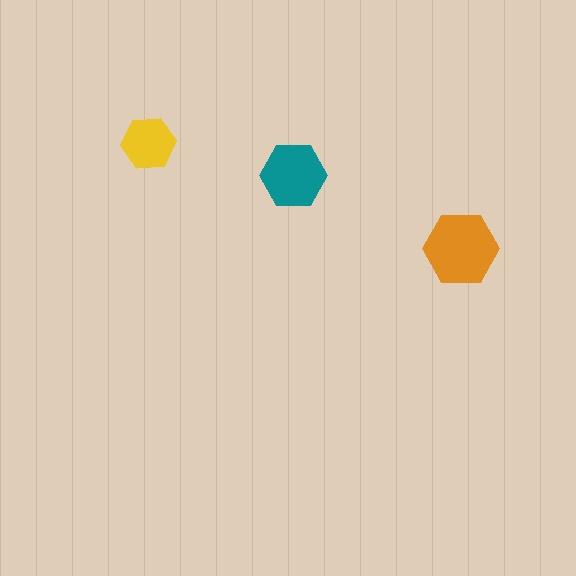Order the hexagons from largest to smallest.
the orange one, the teal one, the yellow one.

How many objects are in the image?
There are 3 objects in the image.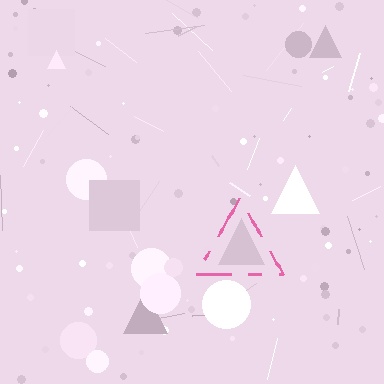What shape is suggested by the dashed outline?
The dashed outline suggests a triangle.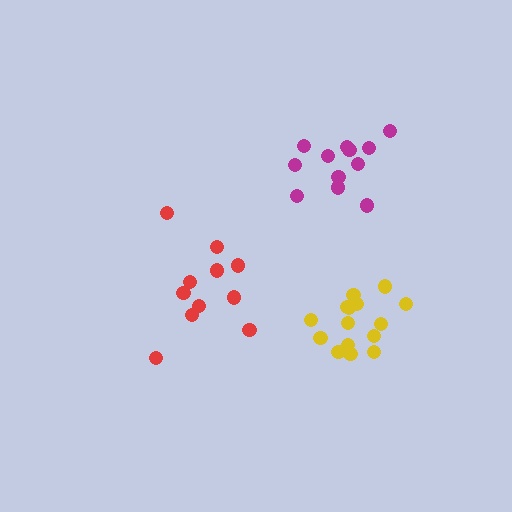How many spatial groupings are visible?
There are 3 spatial groupings.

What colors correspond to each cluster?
The clusters are colored: red, magenta, yellow.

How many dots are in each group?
Group 1: 11 dots, Group 2: 12 dots, Group 3: 15 dots (38 total).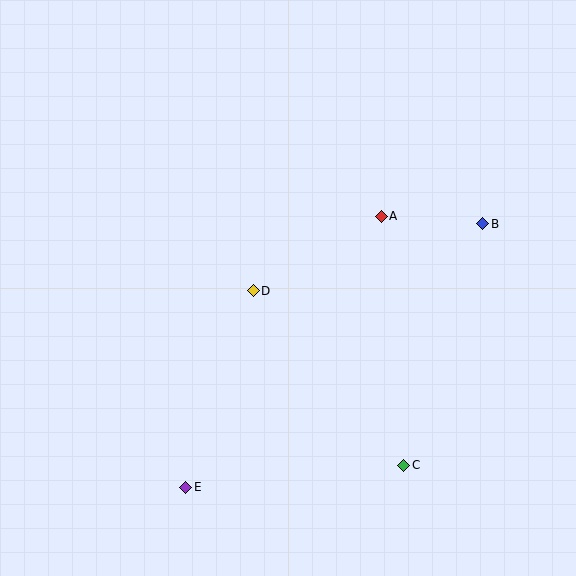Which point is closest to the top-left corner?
Point D is closest to the top-left corner.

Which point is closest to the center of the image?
Point D at (253, 291) is closest to the center.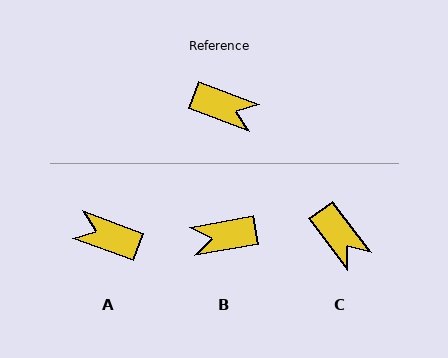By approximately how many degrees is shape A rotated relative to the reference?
Approximately 179 degrees clockwise.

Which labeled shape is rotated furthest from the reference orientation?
A, about 179 degrees away.